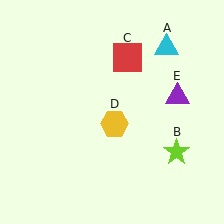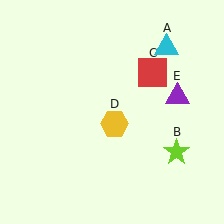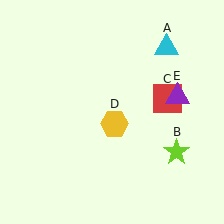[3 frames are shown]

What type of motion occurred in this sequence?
The red square (object C) rotated clockwise around the center of the scene.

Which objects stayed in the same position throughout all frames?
Cyan triangle (object A) and lime star (object B) and yellow hexagon (object D) and purple triangle (object E) remained stationary.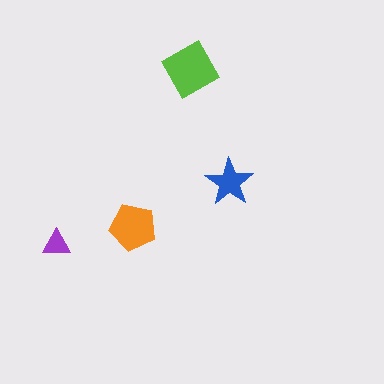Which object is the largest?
The lime square.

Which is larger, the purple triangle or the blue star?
The blue star.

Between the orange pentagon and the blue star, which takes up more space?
The orange pentagon.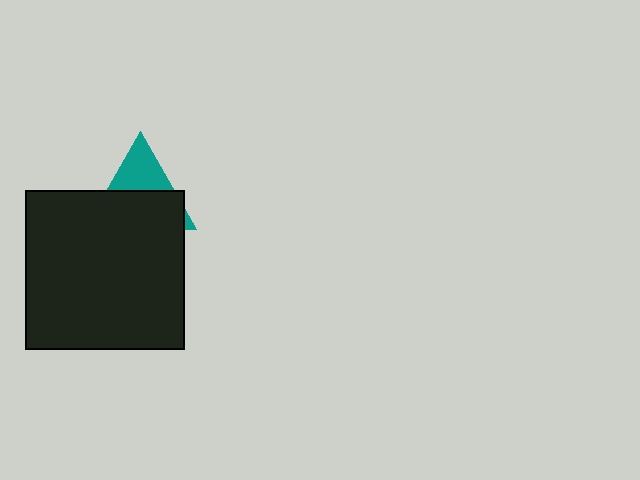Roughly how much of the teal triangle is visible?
A small part of it is visible (roughly 37%).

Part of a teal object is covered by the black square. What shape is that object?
It is a triangle.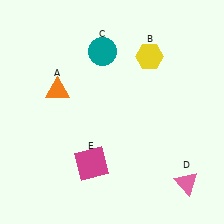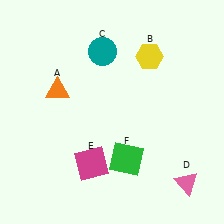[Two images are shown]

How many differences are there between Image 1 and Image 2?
There is 1 difference between the two images.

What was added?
A green square (F) was added in Image 2.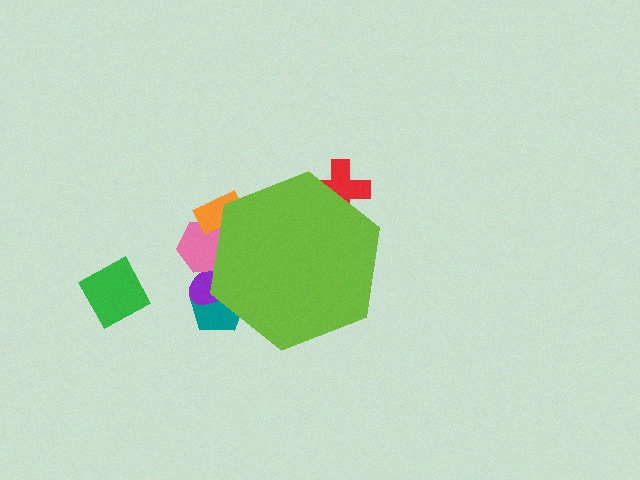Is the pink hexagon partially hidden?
Yes, the pink hexagon is partially hidden behind the lime hexagon.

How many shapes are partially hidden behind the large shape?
5 shapes are partially hidden.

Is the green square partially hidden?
No, the green square is fully visible.